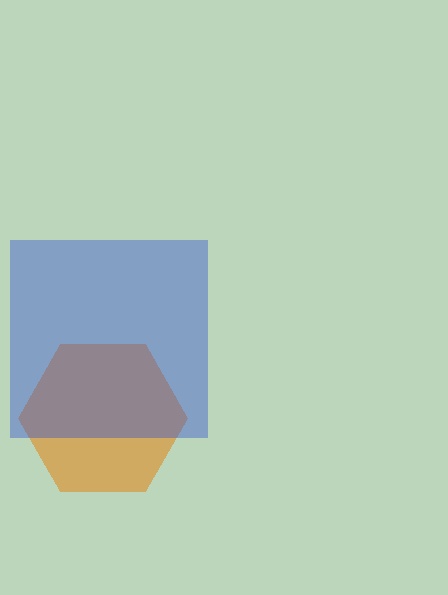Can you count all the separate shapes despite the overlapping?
Yes, there are 2 separate shapes.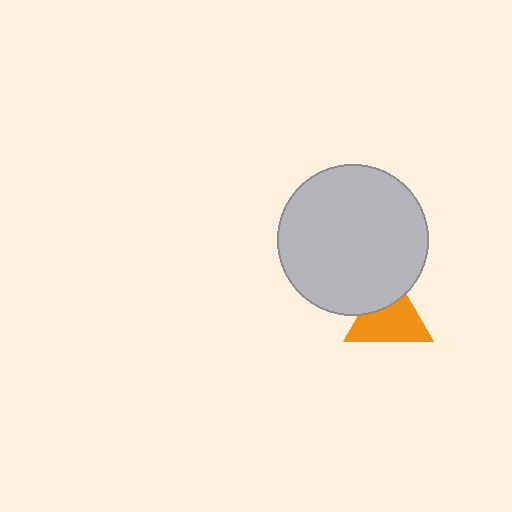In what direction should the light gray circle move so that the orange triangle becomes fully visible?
The light gray circle should move up. That is the shortest direction to clear the overlap and leave the orange triangle fully visible.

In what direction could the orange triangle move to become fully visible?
The orange triangle could move down. That would shift it out from behind the light gray circle entirely.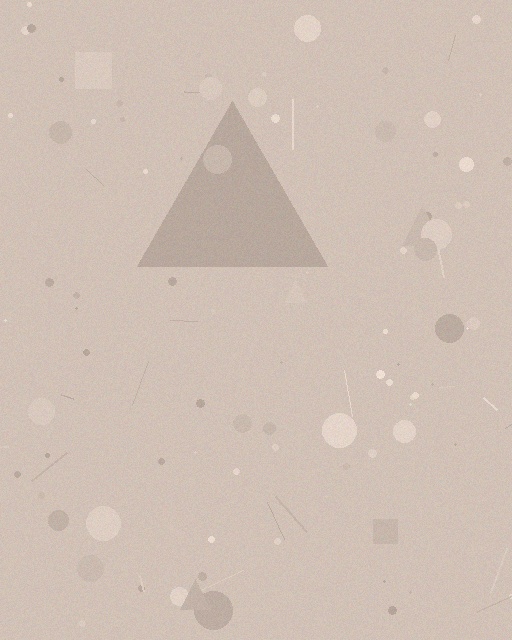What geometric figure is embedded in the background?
A triangle is embedded in the background.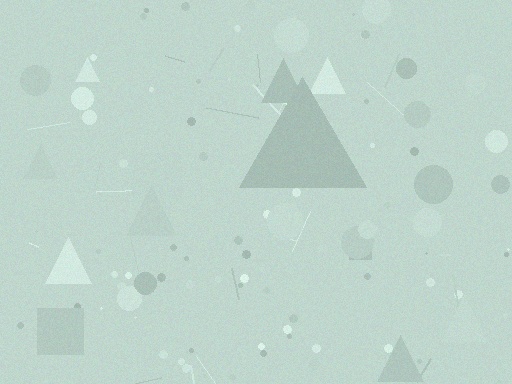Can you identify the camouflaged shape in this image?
The camouflaged shape is a triangle.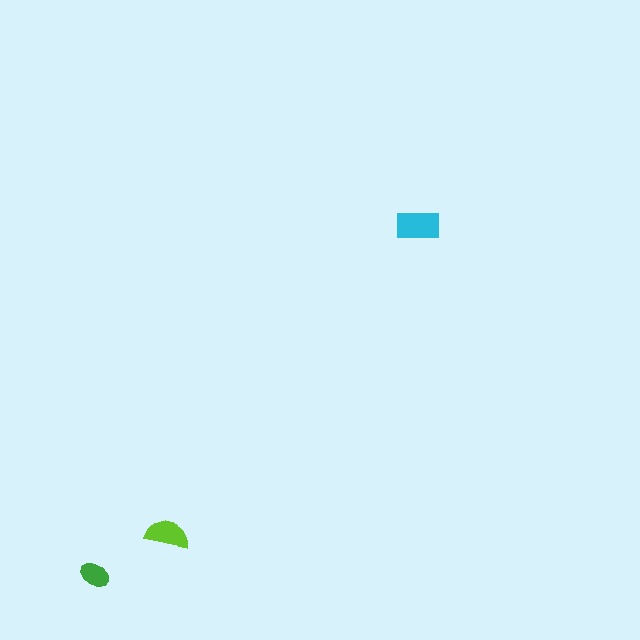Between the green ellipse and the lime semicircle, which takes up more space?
The lime semicircle.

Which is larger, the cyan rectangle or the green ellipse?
The cyan rectangle.